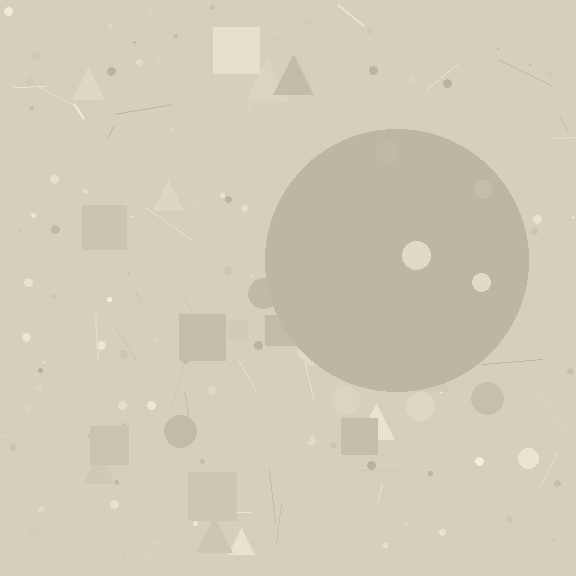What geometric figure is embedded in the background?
A circle is embedded in the background.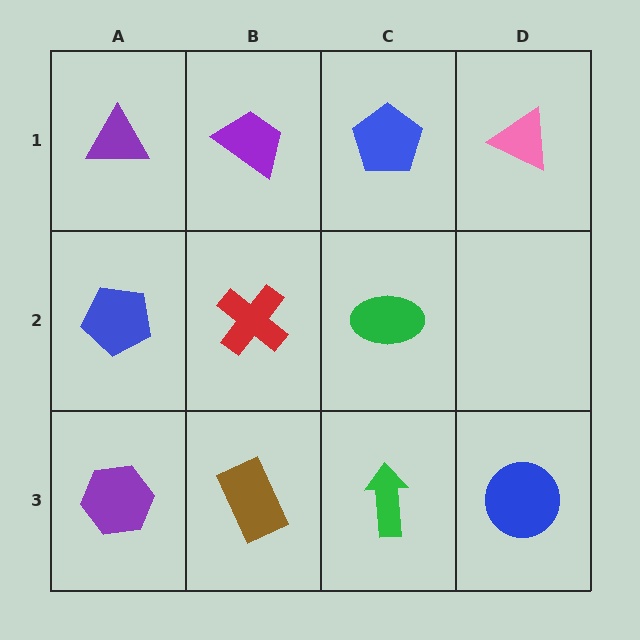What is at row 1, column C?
A blue pentagon.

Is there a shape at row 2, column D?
No, that cell is empty.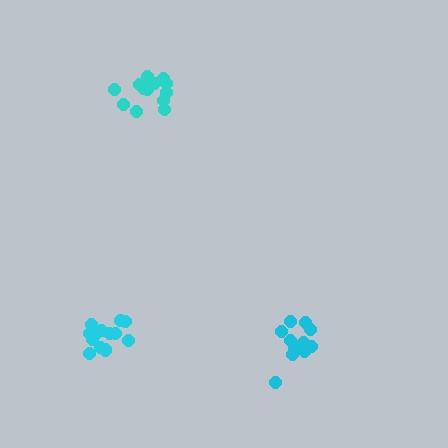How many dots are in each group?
Group 1: 14 dots, Group 2: 14 dots, Group 3: 11 dots (39 total).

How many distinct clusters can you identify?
There are 3 distinct clusters.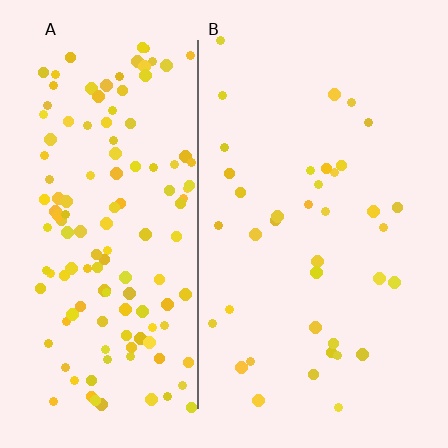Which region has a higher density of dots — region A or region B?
A (the left).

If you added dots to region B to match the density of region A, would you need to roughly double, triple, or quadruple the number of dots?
Approximately quadruple.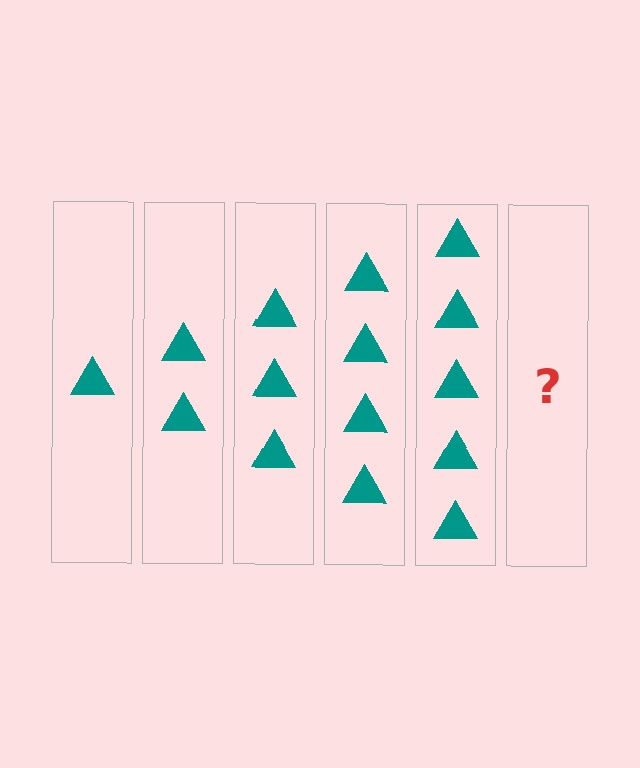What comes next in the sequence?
The next element should be 6 triangles.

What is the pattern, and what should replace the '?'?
The pattern is that each step adds one more triangle. The '?' should be 6 triangles.